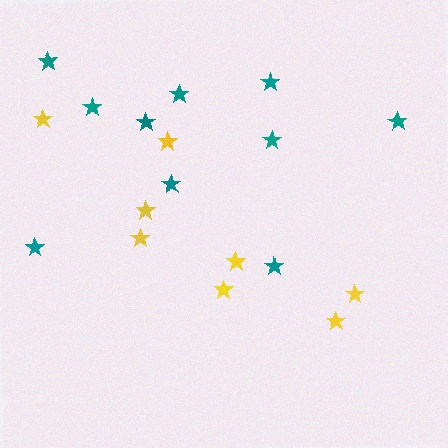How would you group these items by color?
There are 2 groups: one group of yellow stars (8) and one group of teal stars (10).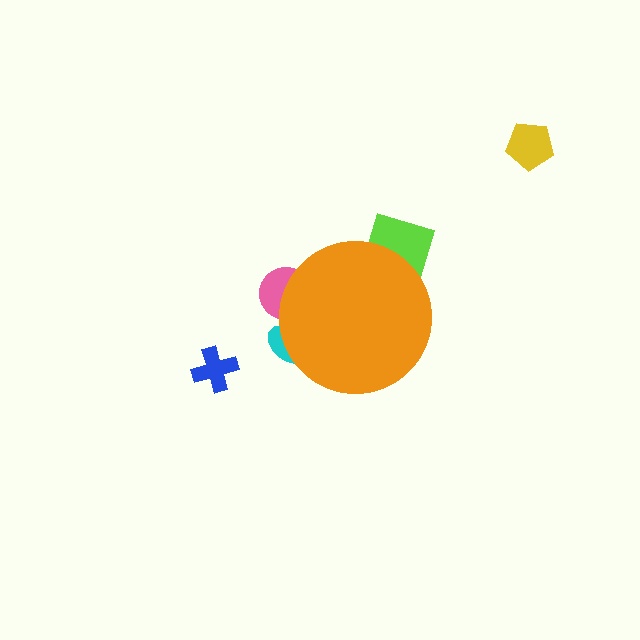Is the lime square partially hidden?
Yes, the lime square is partially hidden behind the orange circle.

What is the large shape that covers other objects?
An orange circle.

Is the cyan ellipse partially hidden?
Yes, the cyan ellipse is partially hidden behind the orange circle.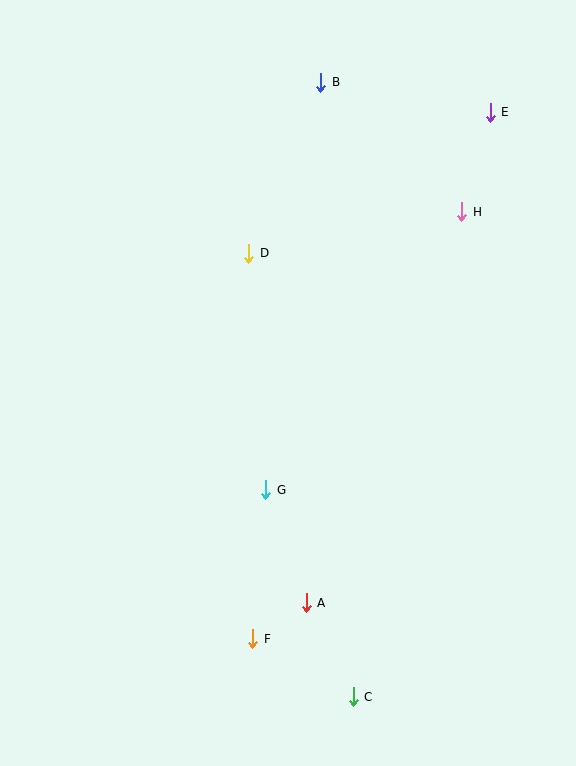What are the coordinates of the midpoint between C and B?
The midpoint between C and B is at (337, 390).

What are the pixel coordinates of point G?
Point G is at (266, 490).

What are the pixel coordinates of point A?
Point A is at (306, 603).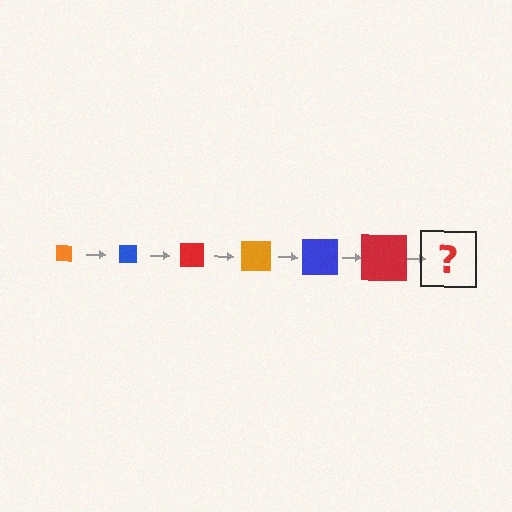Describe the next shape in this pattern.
It should be an orange square, larger than the previous one.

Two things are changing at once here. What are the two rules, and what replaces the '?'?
The two rules are that the square grows larger each step and the color cycles through orange, blue, and red. The '?' should be an orange square, larger than the previous one.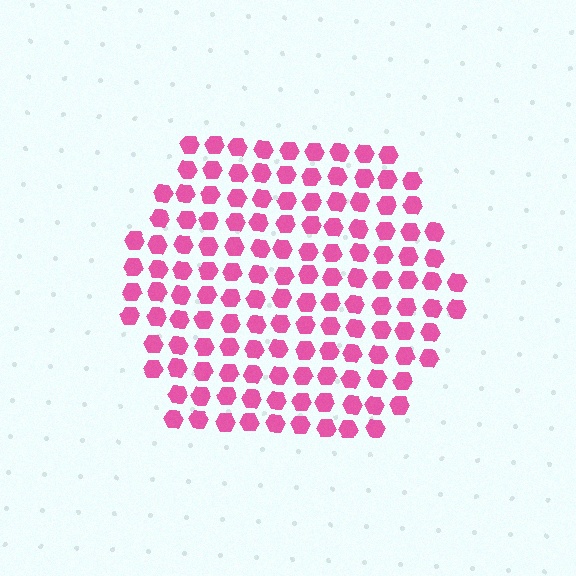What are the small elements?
The small elements are hexagons.